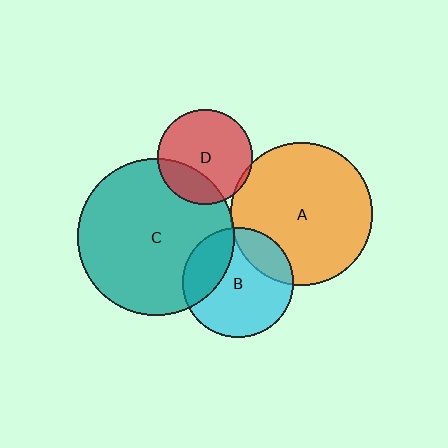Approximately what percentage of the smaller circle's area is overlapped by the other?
Approximately 5%.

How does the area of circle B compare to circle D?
Approximately 1.3 times.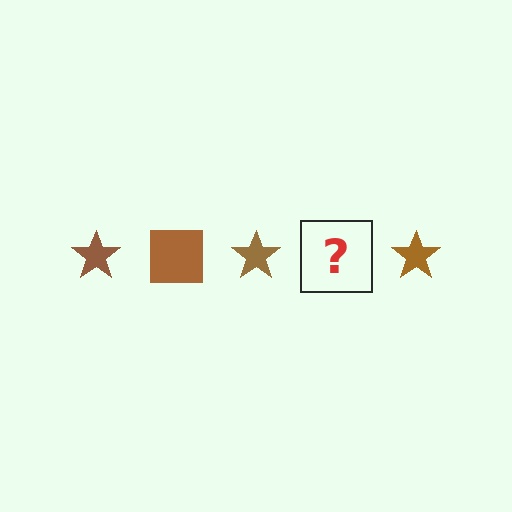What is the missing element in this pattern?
The missing element is a brown square.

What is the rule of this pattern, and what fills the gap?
The rule is that the pattern cycles through star, square shapes in brown. The gap should be filled with a brown square.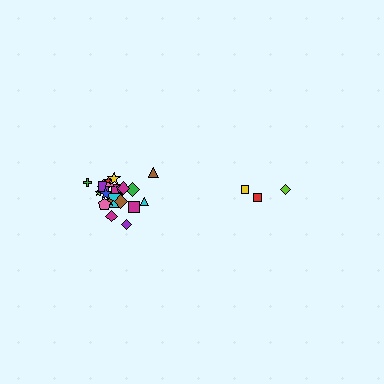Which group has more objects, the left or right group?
The left group.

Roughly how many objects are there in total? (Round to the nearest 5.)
Roughly 25 objects in total.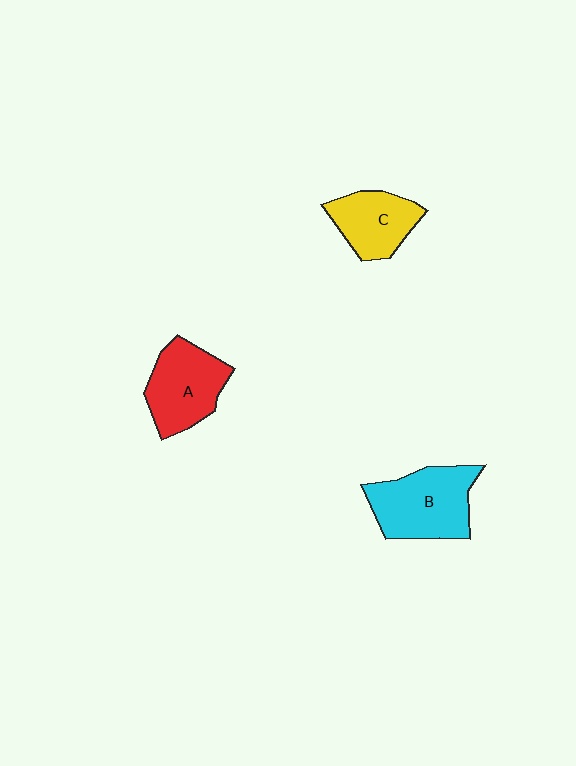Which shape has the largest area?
Shape B (cyan).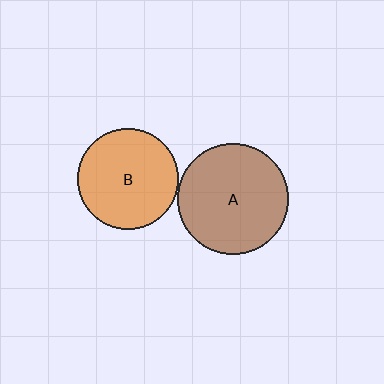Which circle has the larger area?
Circle A (brown).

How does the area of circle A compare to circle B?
Approximately 1.2 times.